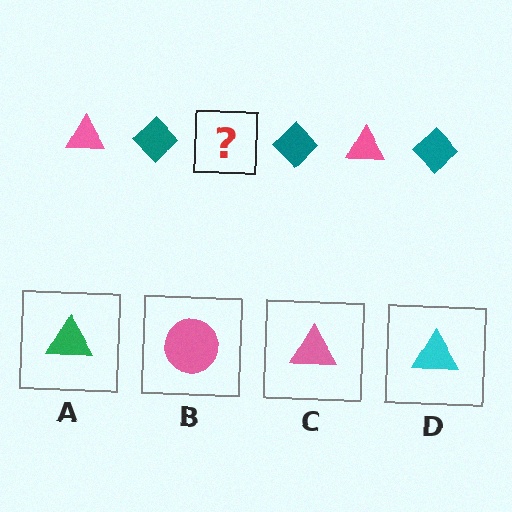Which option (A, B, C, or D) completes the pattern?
C.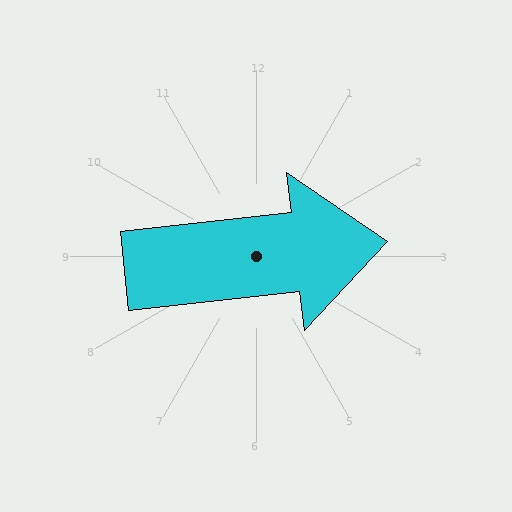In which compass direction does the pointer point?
East.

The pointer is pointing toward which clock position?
Roughly 3 o'clock.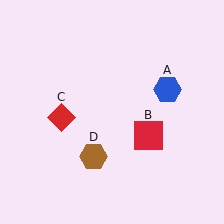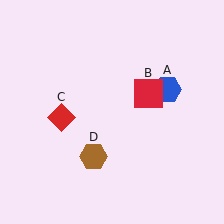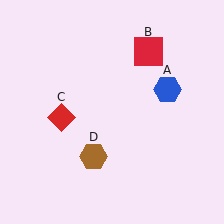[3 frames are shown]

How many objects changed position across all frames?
1 object changed position: red square (object B).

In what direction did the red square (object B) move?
The red square (object B) moved up.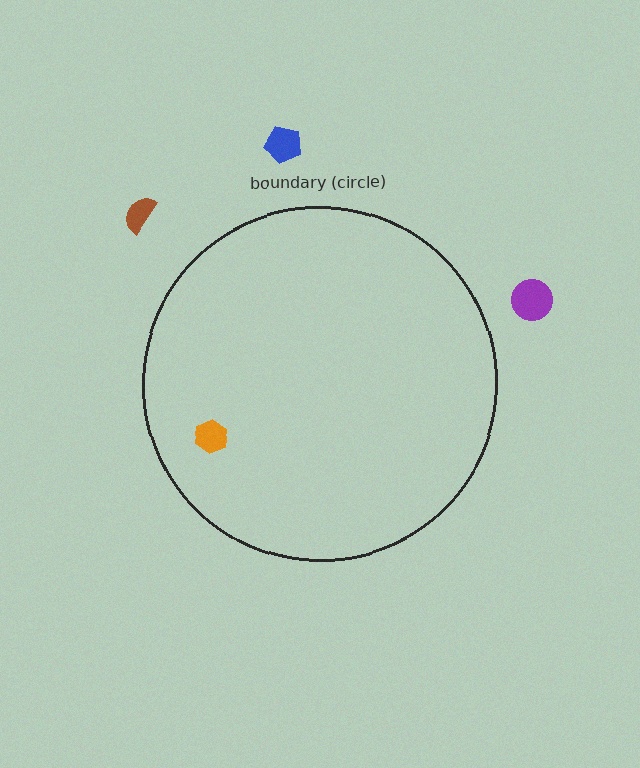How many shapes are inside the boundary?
1 inside, 3 outside.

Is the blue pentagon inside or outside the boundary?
Outside.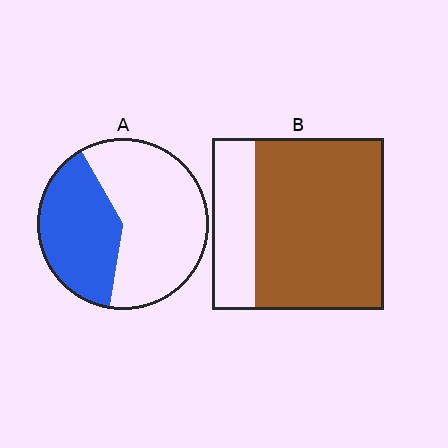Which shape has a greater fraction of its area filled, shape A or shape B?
Shape B.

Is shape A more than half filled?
No.